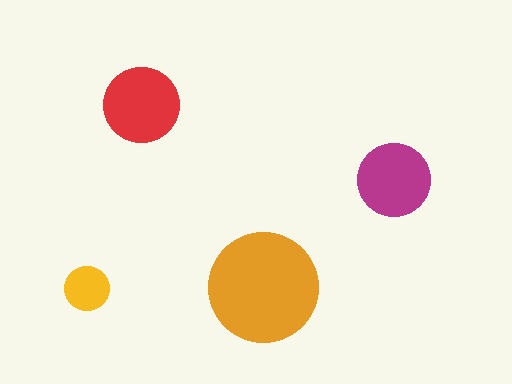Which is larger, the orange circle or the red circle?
The orange one.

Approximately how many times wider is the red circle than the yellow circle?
About 1.5 times wider.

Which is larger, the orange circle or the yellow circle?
The orange one.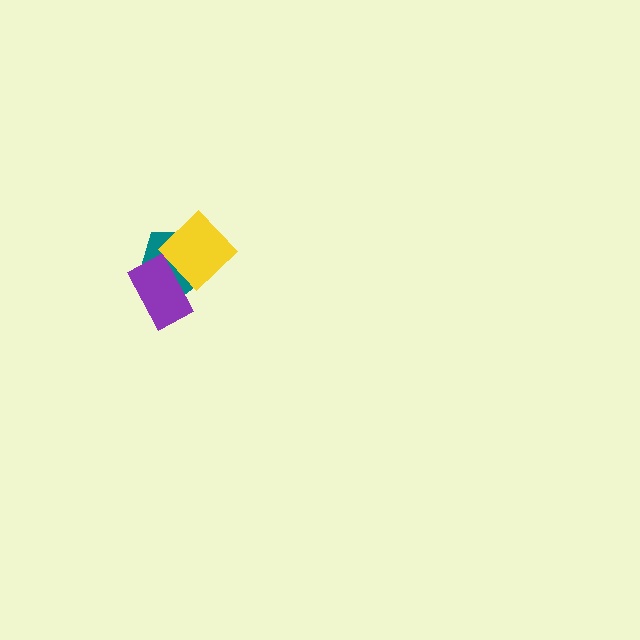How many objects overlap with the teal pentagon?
2 objects overlap with the teal pentagon.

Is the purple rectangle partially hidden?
No, no other shape covers it.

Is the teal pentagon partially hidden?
Yes, it is partially covered by another shape.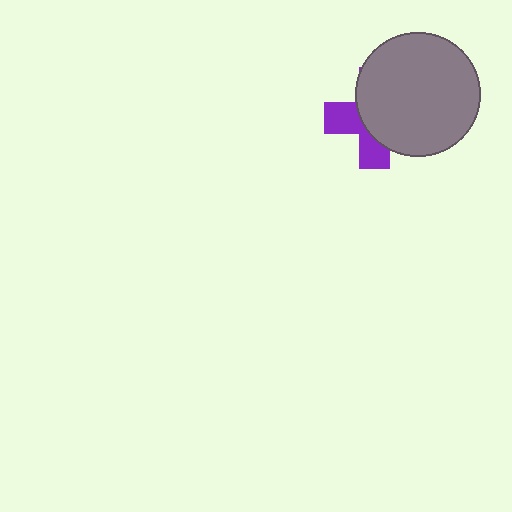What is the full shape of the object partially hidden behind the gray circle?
The partially hidden object is a purple cross.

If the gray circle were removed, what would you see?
You would see the complete purple cross.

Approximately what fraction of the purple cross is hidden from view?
Roughly 62% of the purple cross is hidden behind the gray circle.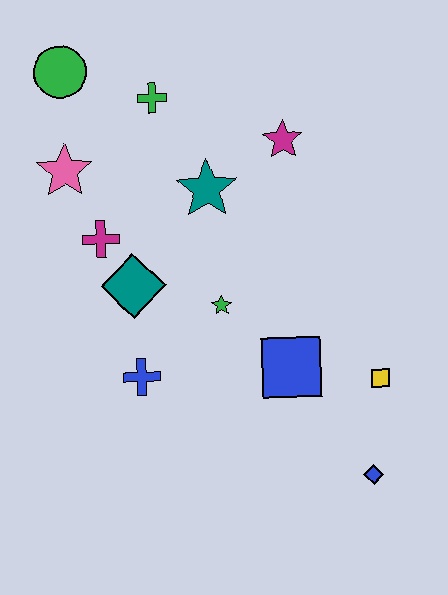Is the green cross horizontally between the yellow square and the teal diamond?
Yes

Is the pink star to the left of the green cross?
Yes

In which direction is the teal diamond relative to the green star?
The teal diamond is to the left of the green star.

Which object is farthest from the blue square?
The green circle is farthest from the blue square.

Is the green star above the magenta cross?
No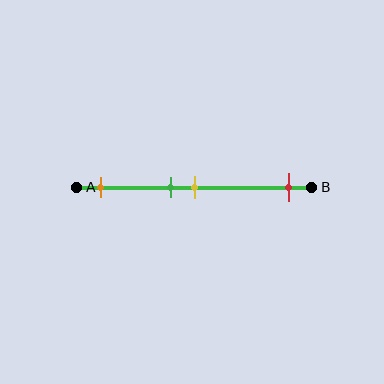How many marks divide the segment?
There are 4 marks dividing the segment.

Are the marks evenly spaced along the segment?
No, the marks are not evenly spaced.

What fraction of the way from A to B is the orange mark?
The orange mark is approximately 10% (0.1) of the way from A to B.